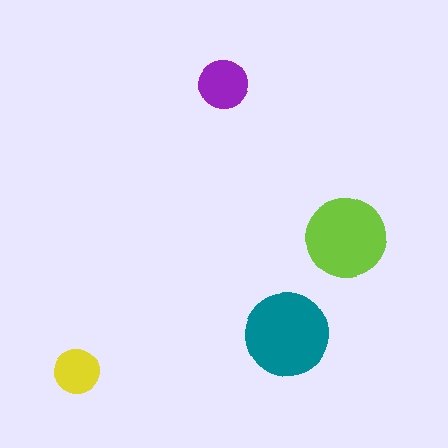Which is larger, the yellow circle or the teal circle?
The teal one.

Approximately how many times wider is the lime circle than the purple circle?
About 1.5 times wider.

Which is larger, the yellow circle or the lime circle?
The lime one.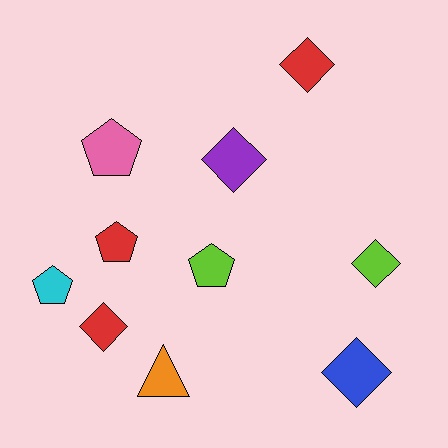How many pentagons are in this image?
There are 4 pentagons.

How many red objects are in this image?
There are 3 red objects.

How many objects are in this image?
There are 10 objects.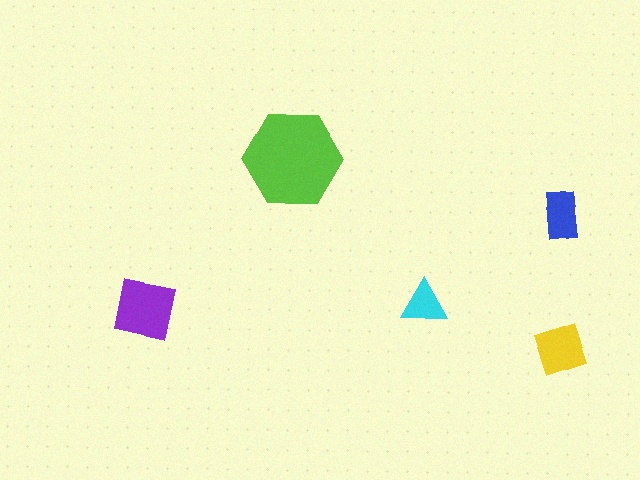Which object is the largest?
The lime hexagon.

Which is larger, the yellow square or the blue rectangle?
The yellow square.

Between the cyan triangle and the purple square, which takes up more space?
The purple square.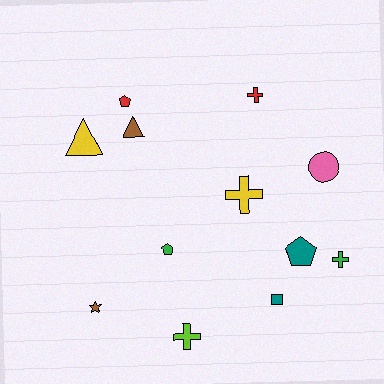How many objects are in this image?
There are 12 objects.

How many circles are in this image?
There is 1 circle.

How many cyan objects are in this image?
There are no cyan objects.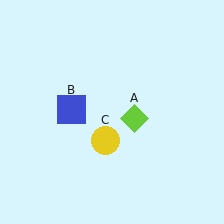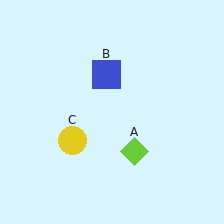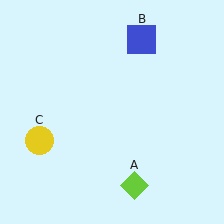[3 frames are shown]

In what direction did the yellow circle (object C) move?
The yellow circle (object C) moved left.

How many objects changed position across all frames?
3 objects changed position: lime diamond (object A), blue square (object B), yellow circle (object C).